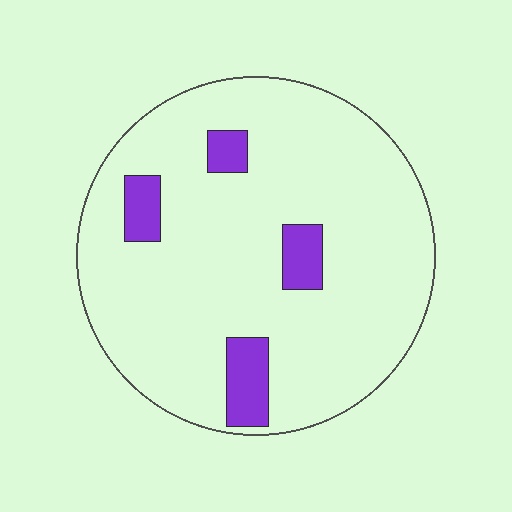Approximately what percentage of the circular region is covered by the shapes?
Approximately 10%.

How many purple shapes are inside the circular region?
4.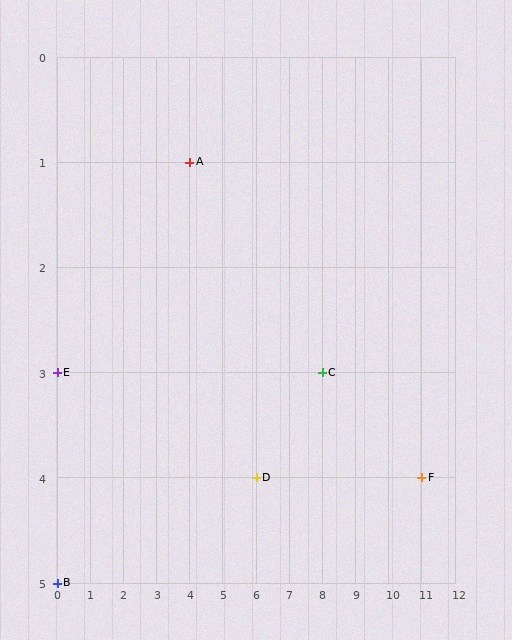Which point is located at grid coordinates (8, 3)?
Point C is at (8, 3).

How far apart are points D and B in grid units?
Points D and B are 6 columns and 1 row apart (about 6.1 grid units diagonally).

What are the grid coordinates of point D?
Point D is at grid coordinates (6, 4).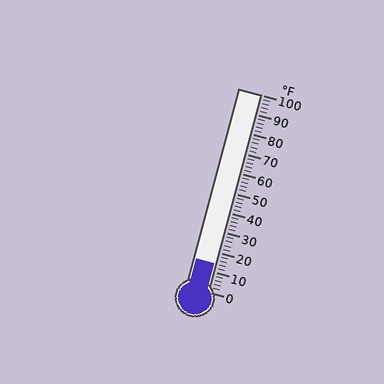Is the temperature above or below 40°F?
The temperature is below 40°F.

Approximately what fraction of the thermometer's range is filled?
The thermometer is filled to approximately 15% of its range.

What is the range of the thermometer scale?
The thermometer scale ranges from 0°F to 100°F.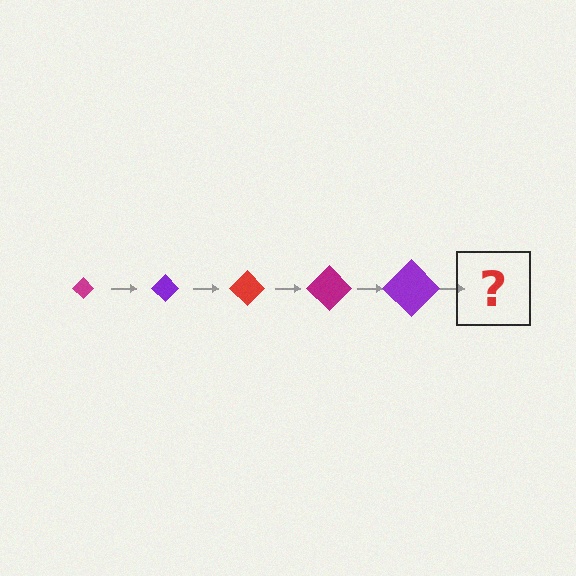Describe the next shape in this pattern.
It should be a red diamond, larger than the previous one.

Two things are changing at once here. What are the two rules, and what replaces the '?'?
The two rules are that the diamond grows larger each step and the color cycles through magenta, purple, and red. The '?' should be a red diamond, larger than the previous one.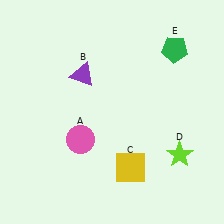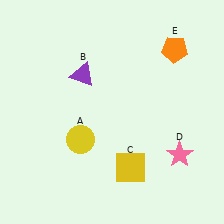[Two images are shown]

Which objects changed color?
A changed from pink to yellow. D changed from lime to pink. E changed from green to orange.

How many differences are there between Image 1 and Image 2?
There are 3 differences between the two images.